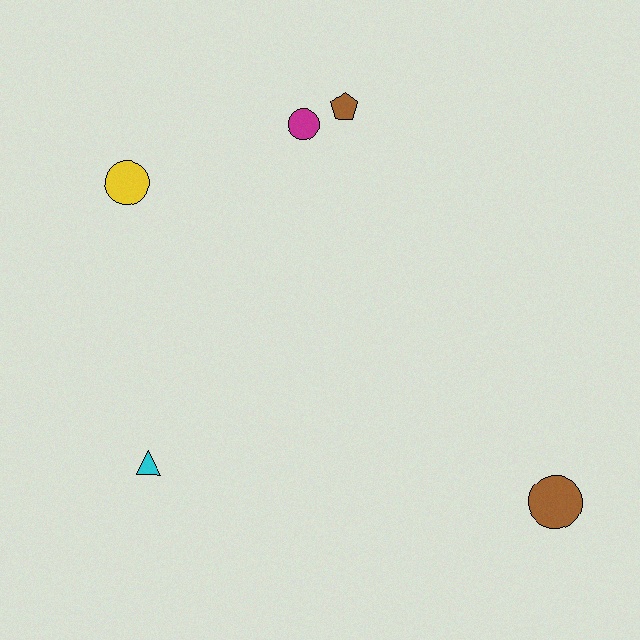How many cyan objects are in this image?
There is 1 cyan object.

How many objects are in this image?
There are 5 objects.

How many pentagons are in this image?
There is 1 pentagon.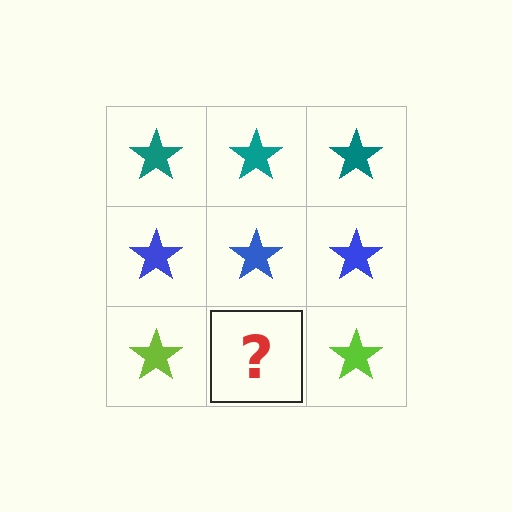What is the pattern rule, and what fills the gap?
The rule is that each row has a consistent color. The gap should be filled with a lime star.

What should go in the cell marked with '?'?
The missing cell should contain a lime star.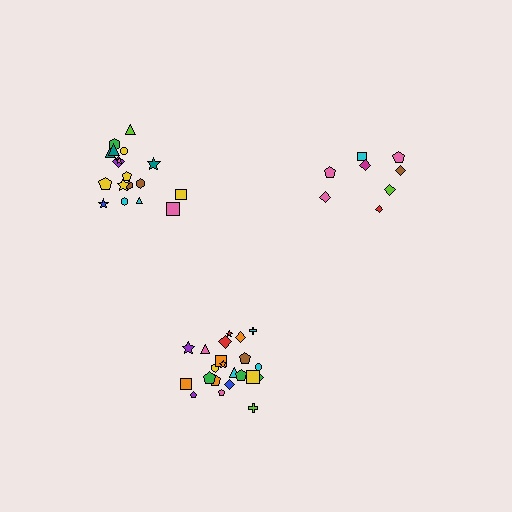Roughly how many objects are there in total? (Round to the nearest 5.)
Roughly 50 objects in total.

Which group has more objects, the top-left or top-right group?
The top-left group.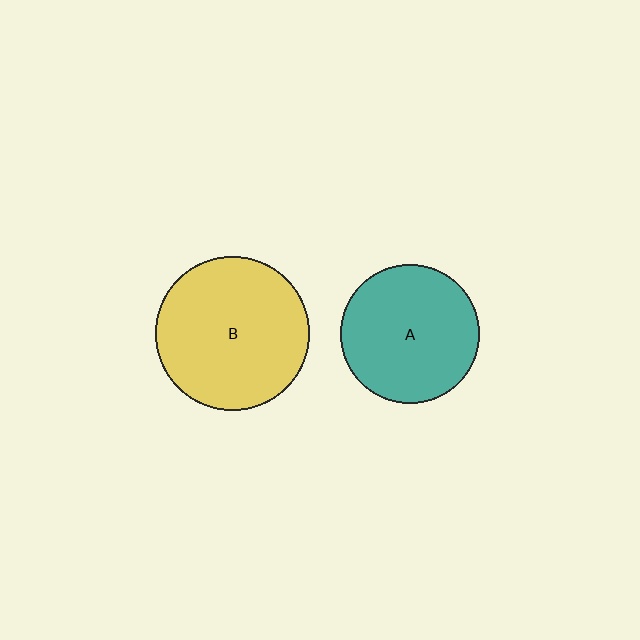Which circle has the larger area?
Circle B (yellow).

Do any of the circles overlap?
No, none of the circles overlap.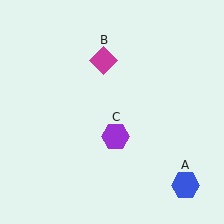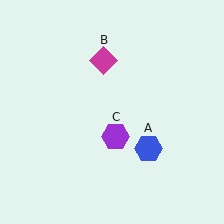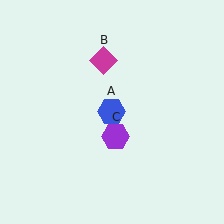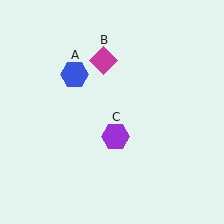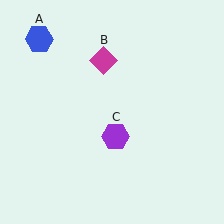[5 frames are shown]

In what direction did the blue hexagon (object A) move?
The blue hexagon (object A) moved up and to the left.